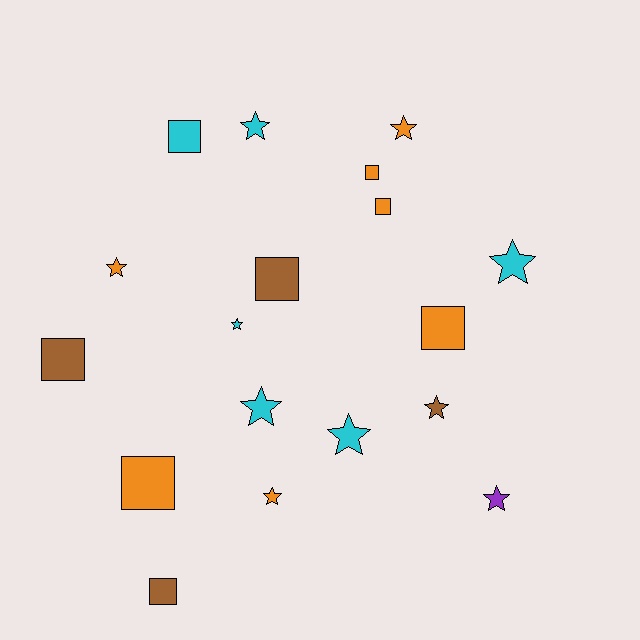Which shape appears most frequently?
Star, with 10 objects.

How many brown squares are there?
There are 3 brown squares.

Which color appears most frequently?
Orange, with 7 objects.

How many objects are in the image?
There are 18 objects.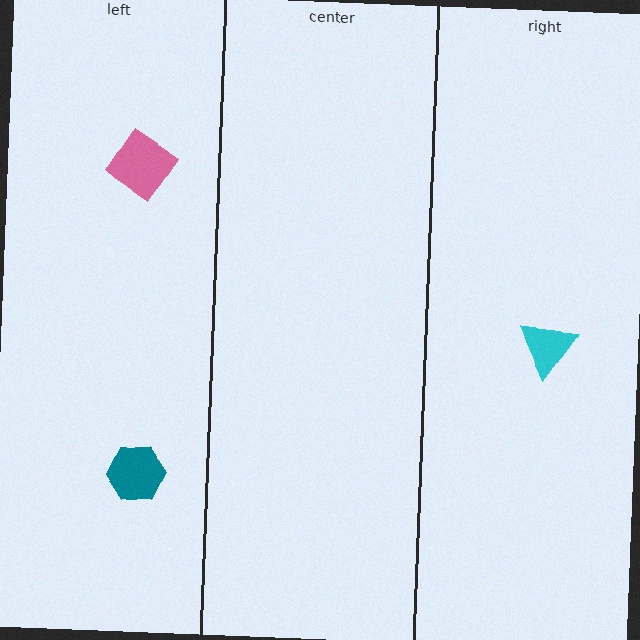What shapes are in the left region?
The teal hexagon, the pink diamond.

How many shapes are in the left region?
2.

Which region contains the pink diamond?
The left region.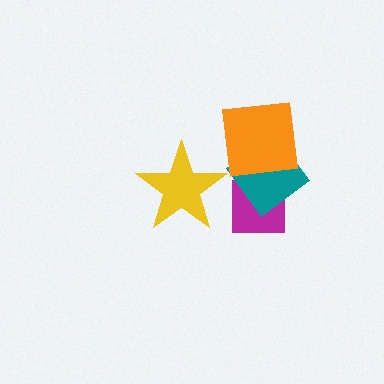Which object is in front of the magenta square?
The teal diamond is in front of the magenta square.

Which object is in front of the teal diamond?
The orange square is in front of the teal diamond.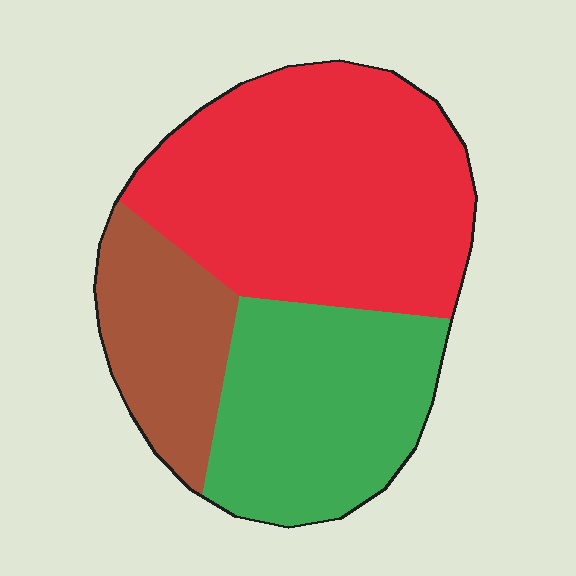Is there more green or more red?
Red.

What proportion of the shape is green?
Green takes up between a quarter and a half of the shape.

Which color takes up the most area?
Red, at roughly 50%.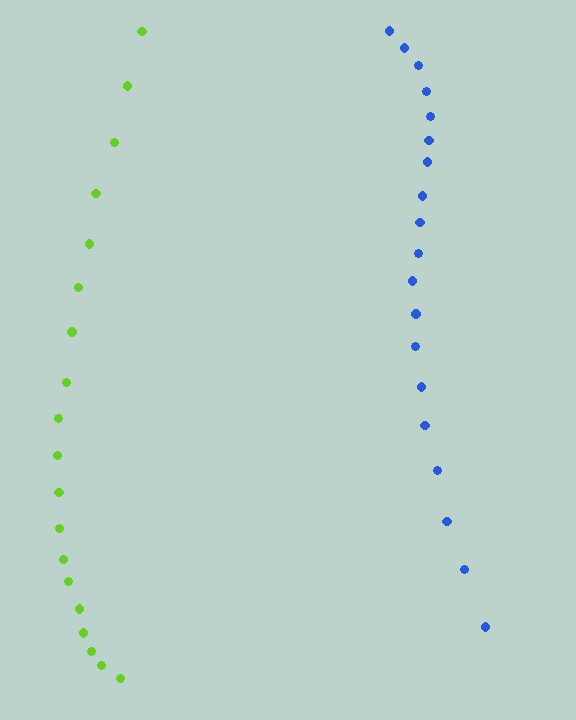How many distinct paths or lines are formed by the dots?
There are 2 distinct paths.